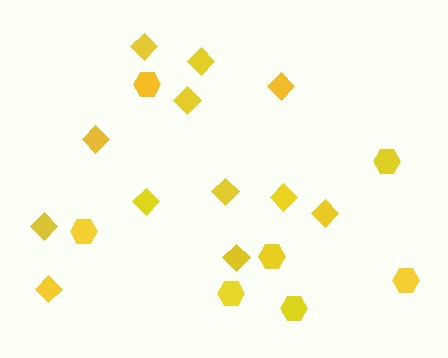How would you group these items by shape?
There are 2 groups: one group of hexagons (7) and one group of diamonds (12).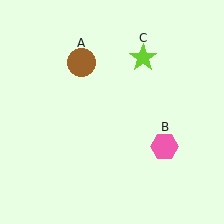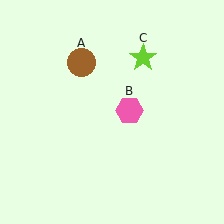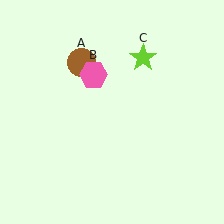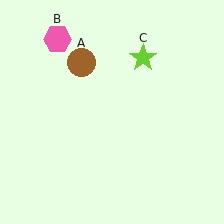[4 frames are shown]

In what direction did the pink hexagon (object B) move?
The pink hexagon (object B) moved up and to the left.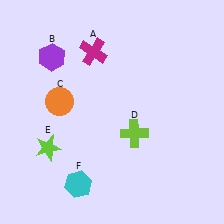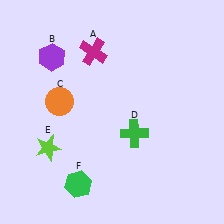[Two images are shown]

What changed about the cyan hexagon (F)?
In Image 1, F is cyan. In Image 2, it changed to green.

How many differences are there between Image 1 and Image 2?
There are 2 differences between the two images.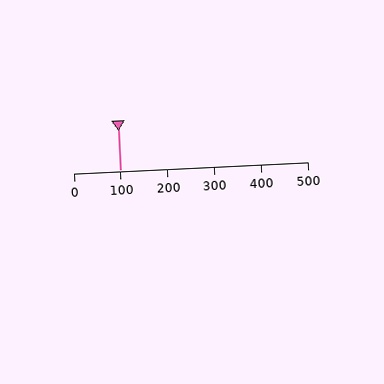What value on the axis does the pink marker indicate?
The marker indicates approximately 100.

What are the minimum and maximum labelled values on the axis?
The axis runs from 0 to 500.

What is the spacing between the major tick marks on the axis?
The major ticks are spaced 100 apart.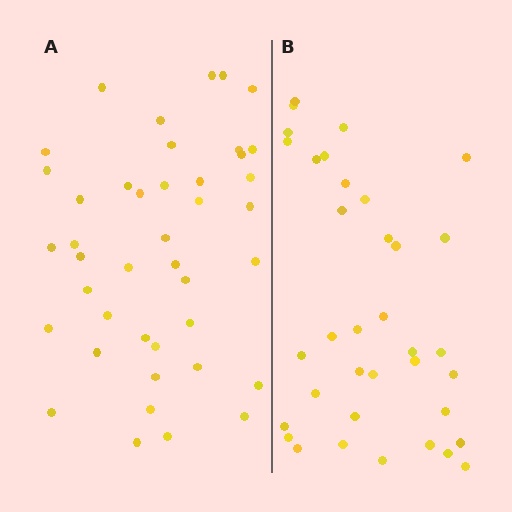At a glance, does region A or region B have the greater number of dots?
Region A (the left region) has more dots.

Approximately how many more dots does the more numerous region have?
Region A has about 6 more dots than region B.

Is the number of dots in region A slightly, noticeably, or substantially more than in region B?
Region A has only slightly more — the two regions are fairly close. The ratio is roughly 1.2 to 1.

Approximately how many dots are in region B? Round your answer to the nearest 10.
About 40 dots. (The exact count is 36, which rounds to 40.)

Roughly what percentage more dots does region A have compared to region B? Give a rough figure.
About 15% more.